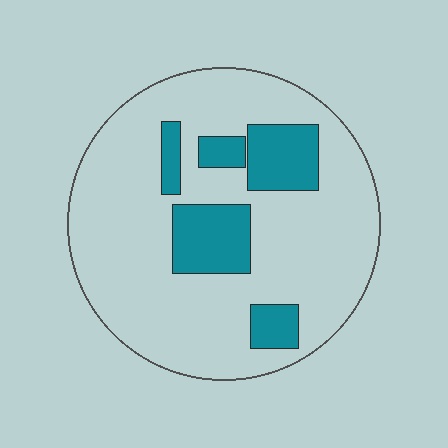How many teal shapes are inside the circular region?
5.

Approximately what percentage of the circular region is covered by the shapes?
Approximately 20%.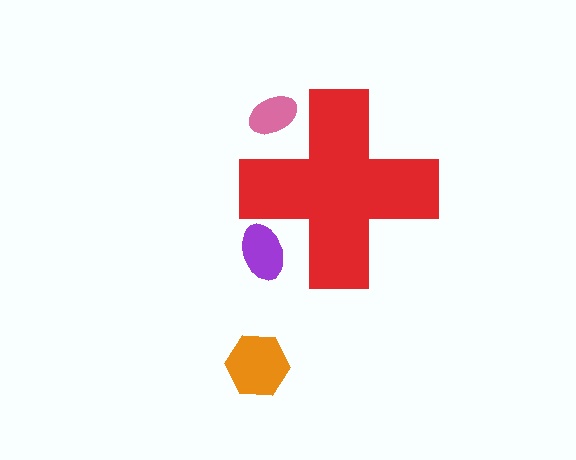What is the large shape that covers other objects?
A red cross.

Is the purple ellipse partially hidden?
Yes, the purple ellipse is partially hidden behind the red cross.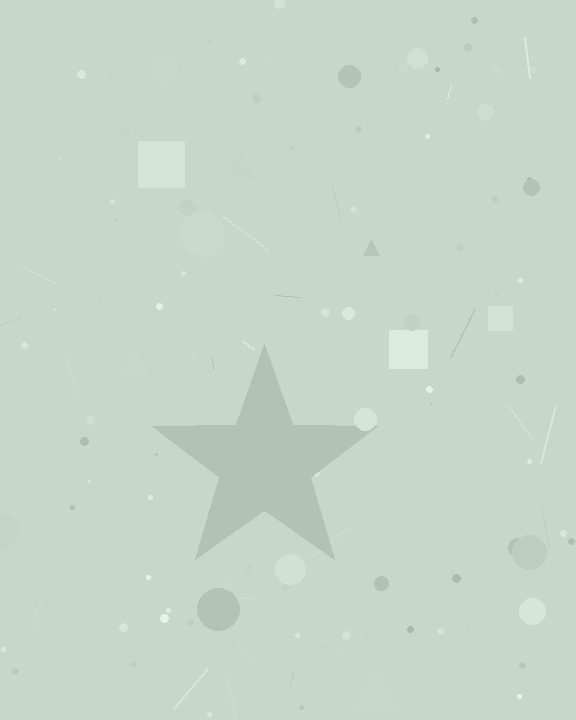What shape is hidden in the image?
A star is hidden in the image.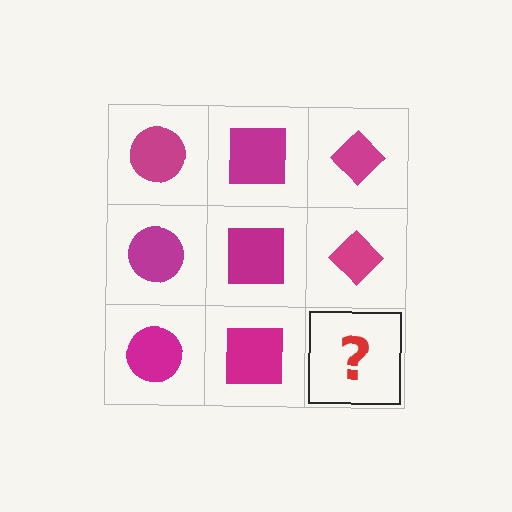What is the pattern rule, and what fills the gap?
The rule is that each column has a consistent shape. The gap should be filled with a magenta diamond.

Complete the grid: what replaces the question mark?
The question mark should be replaced with a magenta diamond.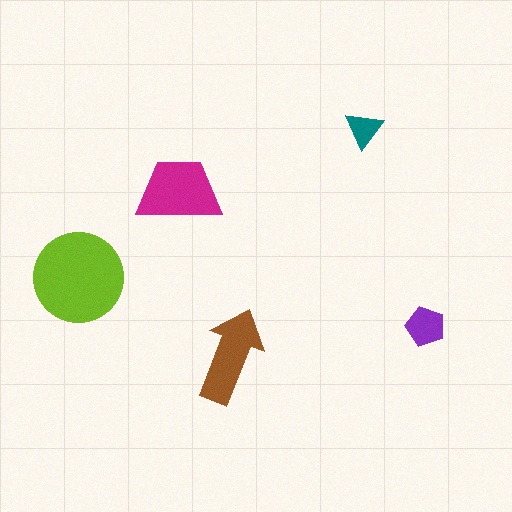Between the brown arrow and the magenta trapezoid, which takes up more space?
The magenta trapezoid.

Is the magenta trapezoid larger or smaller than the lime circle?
Smaller.